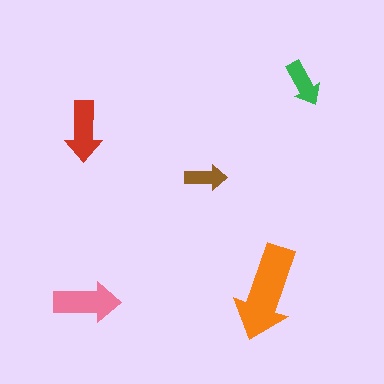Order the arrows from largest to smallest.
the orange one, the pink one, the red one, the green one, the brown one.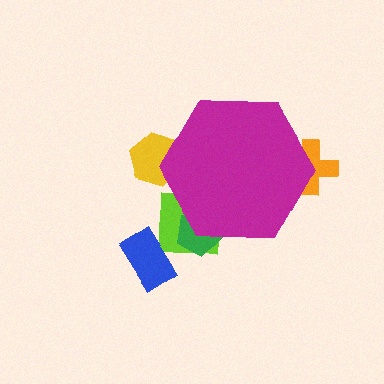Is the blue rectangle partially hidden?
No, the blue rectangle is fully visible.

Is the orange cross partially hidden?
Yes, the orange cross is partially hidden behind the magenta hexagon.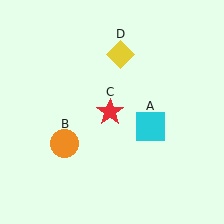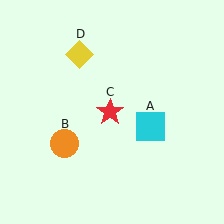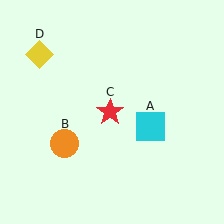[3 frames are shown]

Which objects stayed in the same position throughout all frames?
Cyan square (object A) and orange circle (object B) and red star (object C) remained stationary.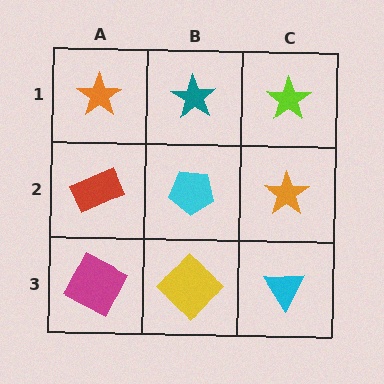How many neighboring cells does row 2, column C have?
3.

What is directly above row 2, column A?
An orange star.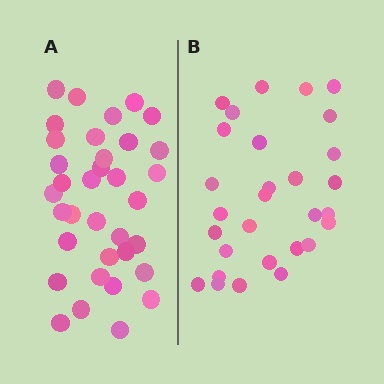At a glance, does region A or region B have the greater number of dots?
Region A (the left region) has more dots.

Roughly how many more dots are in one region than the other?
Region A has about 6 more dots than region B.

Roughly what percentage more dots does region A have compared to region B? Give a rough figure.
About 20% more.